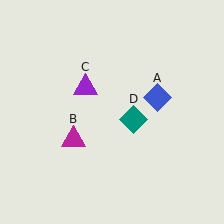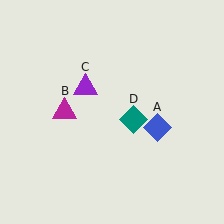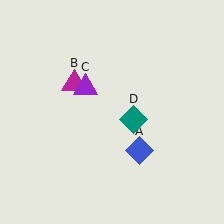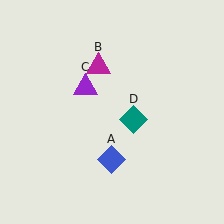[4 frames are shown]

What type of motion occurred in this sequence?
The blue diamond (object A), magenta triangle (object B) rotated clockwise around the center of the scene.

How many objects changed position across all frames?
2 objects changed position: blue diamond (object A), magenta triangle (object B).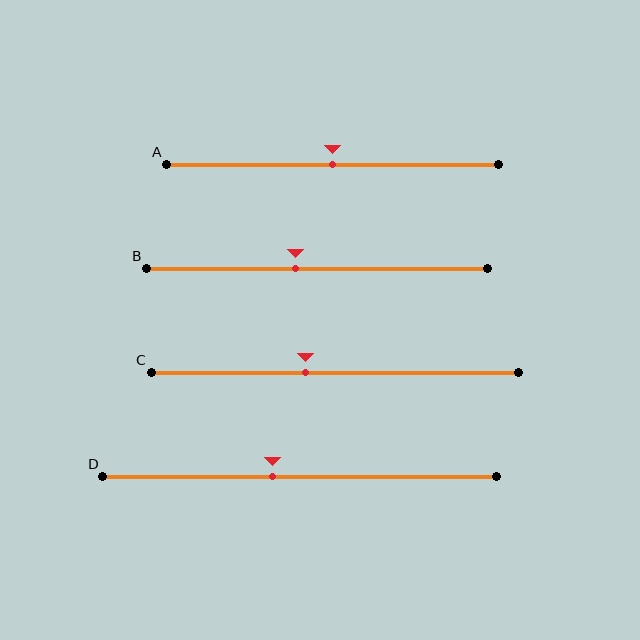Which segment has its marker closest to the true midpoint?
Segment A has its marker closest to the true midpoint.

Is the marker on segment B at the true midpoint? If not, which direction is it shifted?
No, the marker on segment B is shifted to the left by about 6% of the segment length.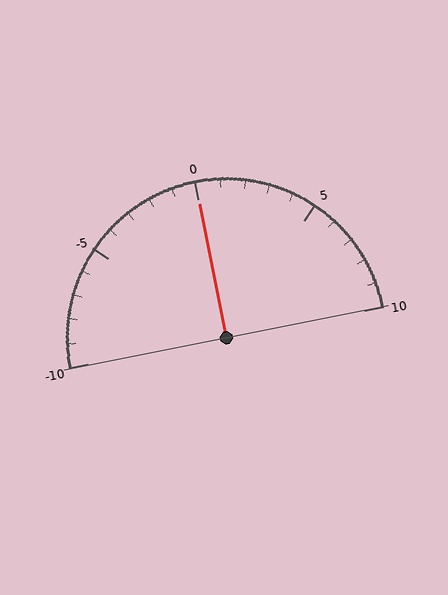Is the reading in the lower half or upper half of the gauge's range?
The reading is in the upper half of the range (-10 to 10).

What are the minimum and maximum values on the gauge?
The gauge ranges from -10 to 10.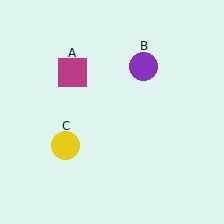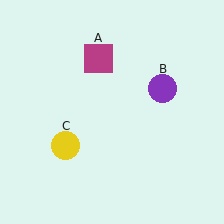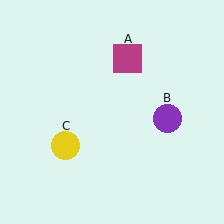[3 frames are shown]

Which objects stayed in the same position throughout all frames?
Yellow circle (object C) remained stationary.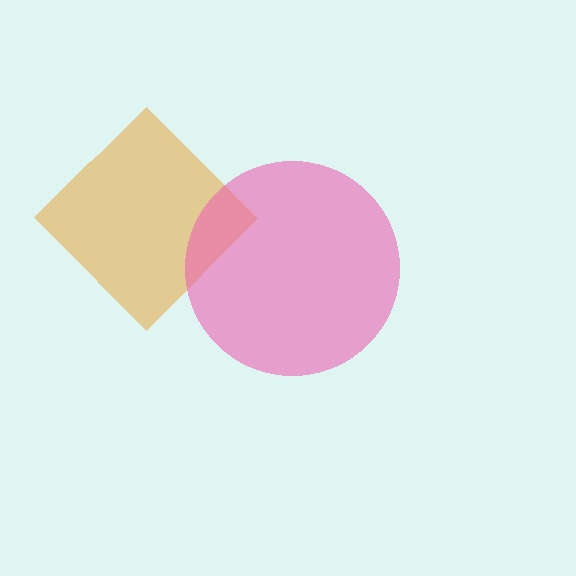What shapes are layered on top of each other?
The layered shapes are: an orange diamond, a pink circle.